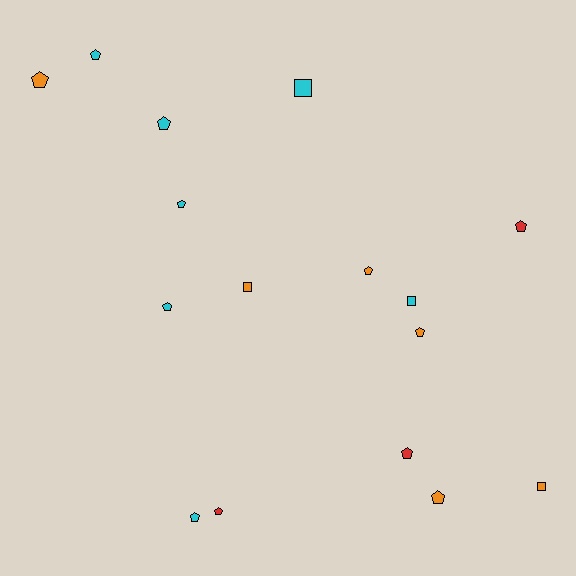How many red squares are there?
There are no red squares.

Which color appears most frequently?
Cyan, with 7 objects.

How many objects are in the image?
There are 16 objects.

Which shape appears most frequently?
Pentagon, with 12 objects.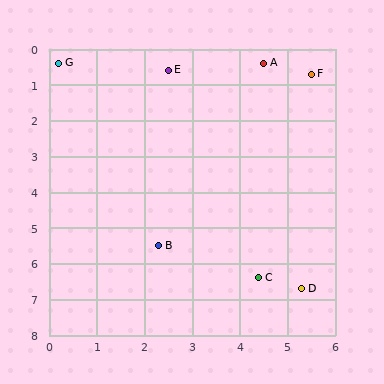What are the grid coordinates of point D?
Point D is at approximately (5.3, 6.7).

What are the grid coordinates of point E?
Point E is at approximately (2.5, 0.6).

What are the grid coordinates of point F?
Point F is at approximately (5.5, 0.7).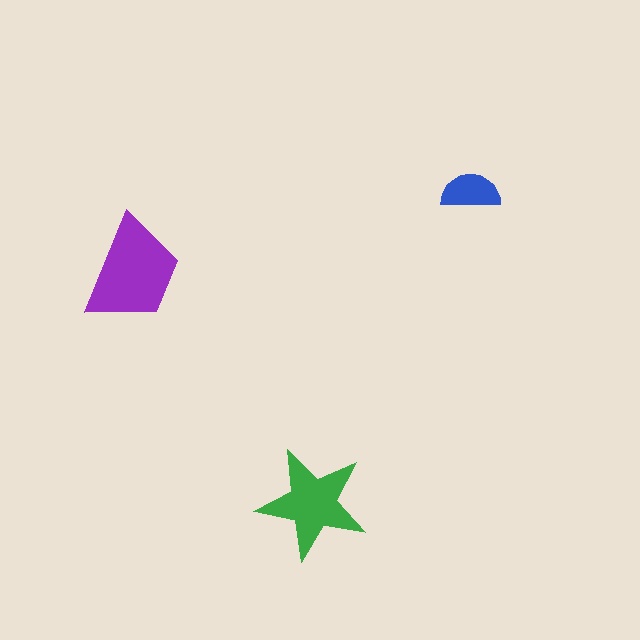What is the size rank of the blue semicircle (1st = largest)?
3rd.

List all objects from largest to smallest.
The purple trapezoid, the green star, the blue semicircle.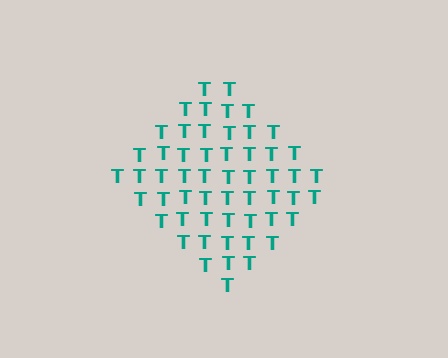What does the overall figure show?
The overall figure shows a diamond.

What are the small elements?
The small elements are letter T's.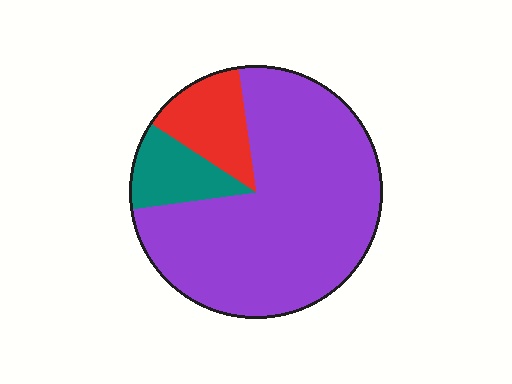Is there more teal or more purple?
Purple.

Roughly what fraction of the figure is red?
Red covers 14% of the figure.